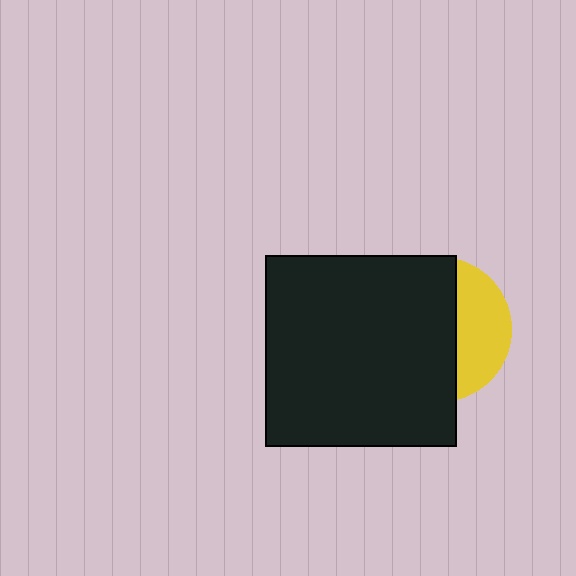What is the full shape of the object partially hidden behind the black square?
The partially hidden object is a yellow circle.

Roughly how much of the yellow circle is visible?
A small part of it is visible (roughly 34%).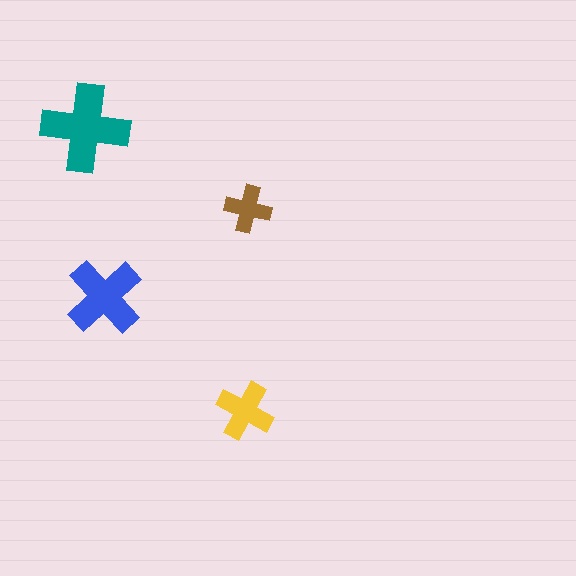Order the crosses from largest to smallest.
the teal one, the blue one, the yellow one, the brown one.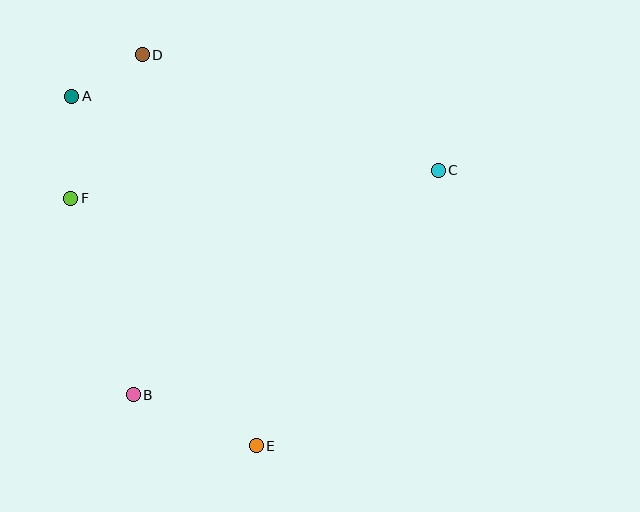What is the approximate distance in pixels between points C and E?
The distance between C and E is approximately 330 pixels.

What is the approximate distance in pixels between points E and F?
The distance between E and F is approximately 309 pixels.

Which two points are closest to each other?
Points A and D are closest to each other.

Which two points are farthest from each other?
Points D and E are farthest from each other.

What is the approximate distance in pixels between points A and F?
The distance between A and F is approximately 102 pixels.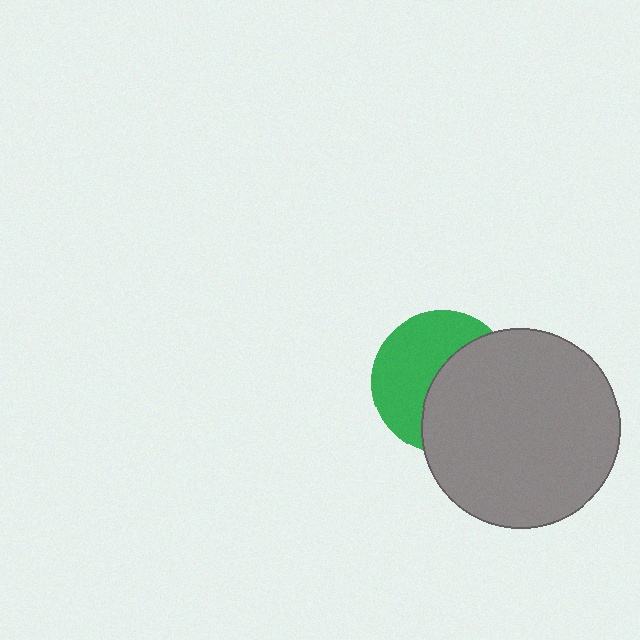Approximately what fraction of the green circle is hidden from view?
Roughly 50% of the green circle is hidden behind the gray circle.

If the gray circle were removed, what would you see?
You would see the complete green circle.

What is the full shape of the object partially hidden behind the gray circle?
The partially hidden object is a green circle.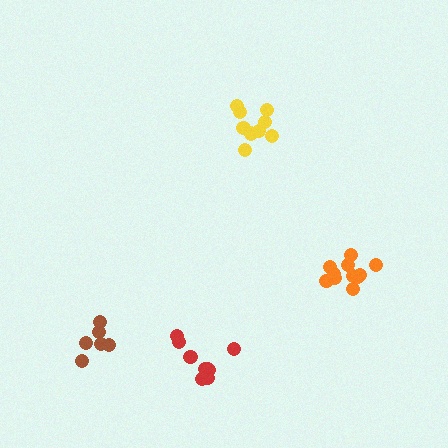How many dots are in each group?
Group 1: 9 dots, Group 2: 11 dots, Group 3: 6 dots, Group 4: 9 dots (35 total).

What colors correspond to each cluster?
The clusters are colored: yellow, orange, brown, red.